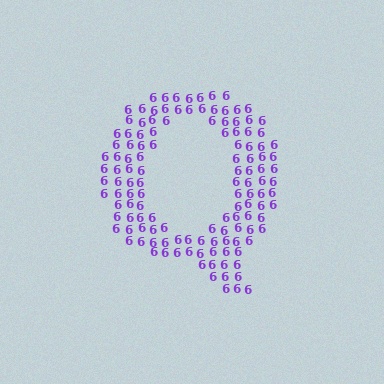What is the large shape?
The large shape is the letter Q.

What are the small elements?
The small elements are digit 6's.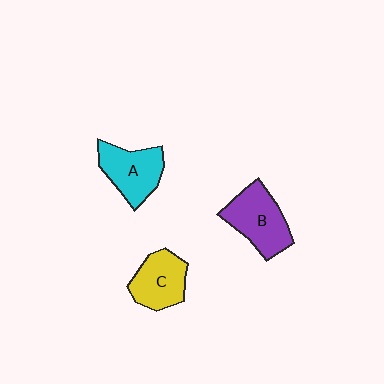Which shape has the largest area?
Shape B (purple).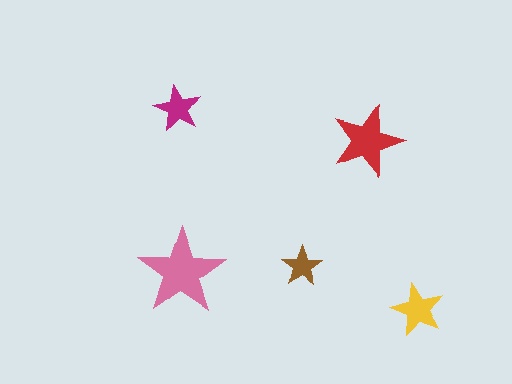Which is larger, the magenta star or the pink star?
The pink one.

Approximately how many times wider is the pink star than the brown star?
About 2 times wider.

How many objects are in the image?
There are 5 objects in the image.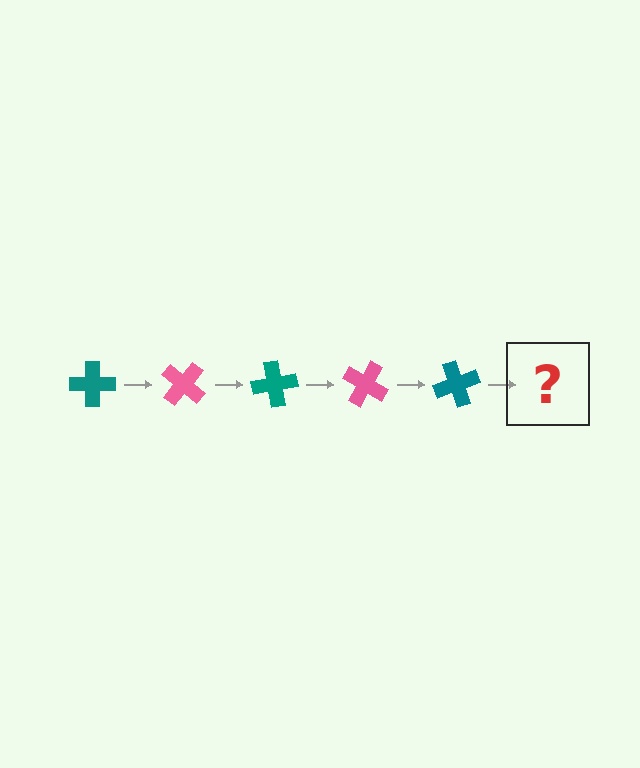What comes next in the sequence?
The next element should be a pink cross, rotated 200 degrees from the start.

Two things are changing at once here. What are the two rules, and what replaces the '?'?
The two rules are that it rotates 40 degrees each step and the color cycles through teal and pink. The '?' should be a pink cross, rotated 200 degrees from the start.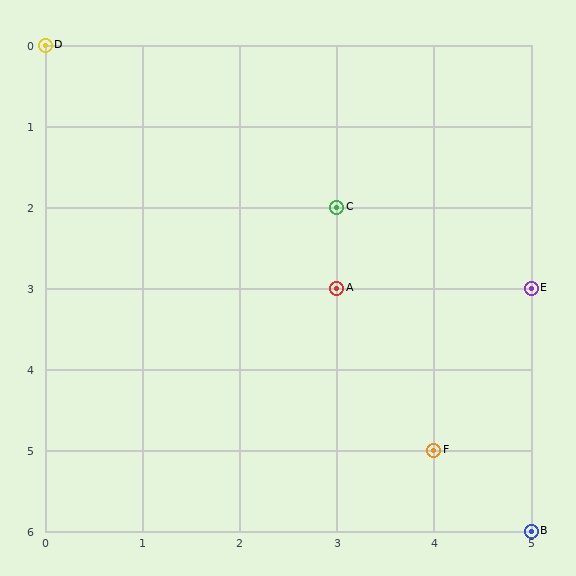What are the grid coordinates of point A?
Point A is at grid coordinates (3, 3).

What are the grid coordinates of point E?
Point E is at grid coordinates (5, 3).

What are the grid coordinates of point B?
Point B is at grid coordinates (5, 6).